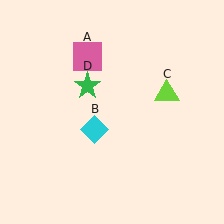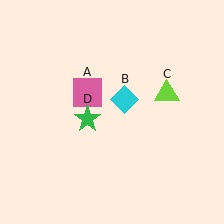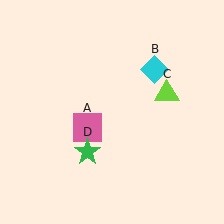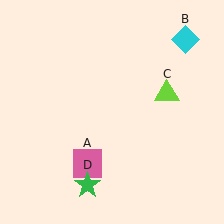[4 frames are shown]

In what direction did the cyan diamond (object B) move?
The cyan diamond (object B) moved up and to the right.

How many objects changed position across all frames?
3 objects changed position: pink square (object A), cyan diamond (object B), green star (object D).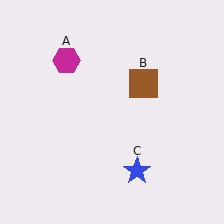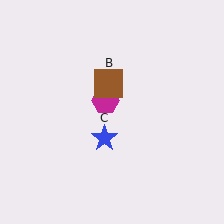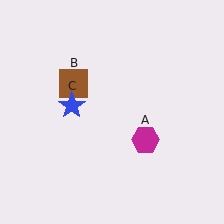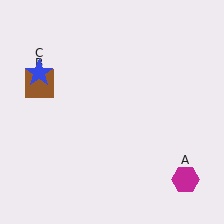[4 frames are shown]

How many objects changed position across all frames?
3 objects changed position: magenta hexagon (object A), brown square (object B), blue star (object C).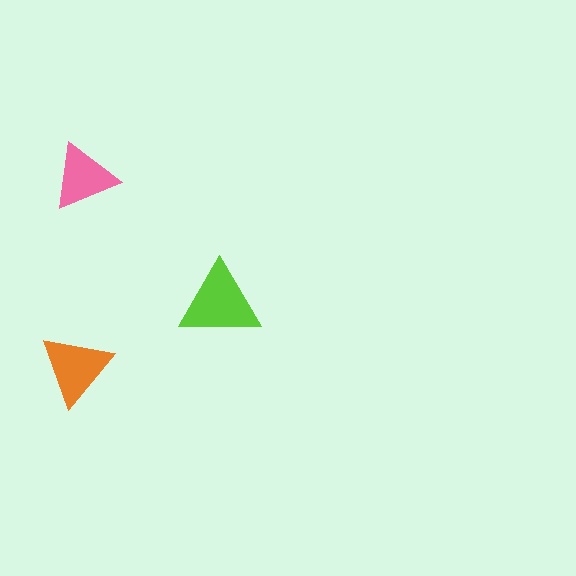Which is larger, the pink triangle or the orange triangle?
The orange one.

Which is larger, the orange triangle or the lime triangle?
The lime one.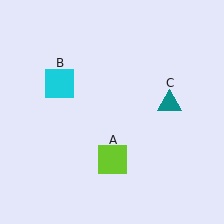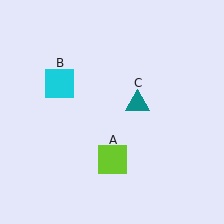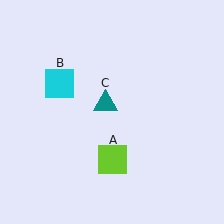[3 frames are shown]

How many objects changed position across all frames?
1 object changed position: teal triangle (object C).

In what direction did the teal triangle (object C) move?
The teal triangle (object C) moved left.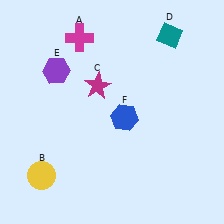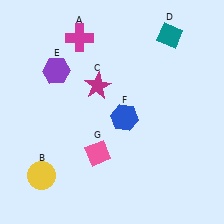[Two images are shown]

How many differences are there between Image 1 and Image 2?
There is 1 difference between the two images.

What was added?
A pink diamond (G) was added in Image 2.